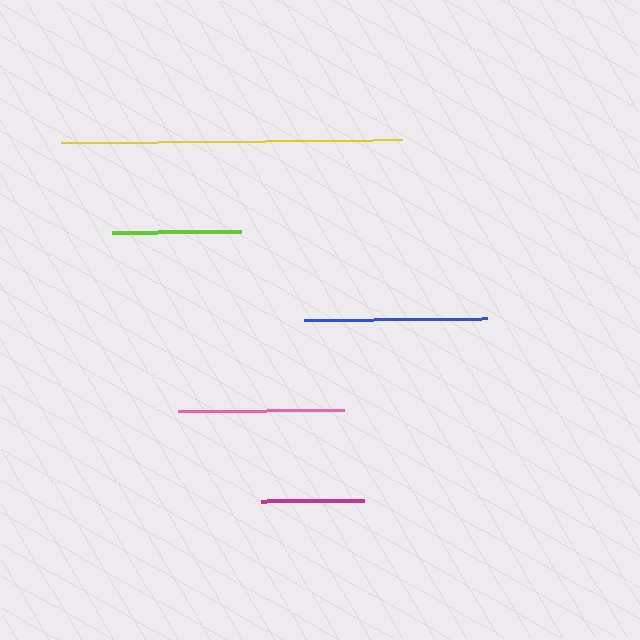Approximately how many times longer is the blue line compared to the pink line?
The blue line is approximately 1.1 times the length of the pink line.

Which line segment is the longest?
The yellow line is the longest at approximately 341 pixels.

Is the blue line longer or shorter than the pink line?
The blue line is longer than the pink line.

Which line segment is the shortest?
The magenta line is the shortest at approximately 104 pixels.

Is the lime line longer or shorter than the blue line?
The blue line is longer than the lime line.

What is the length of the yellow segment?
The yellow segment is approximately 341 pixels long.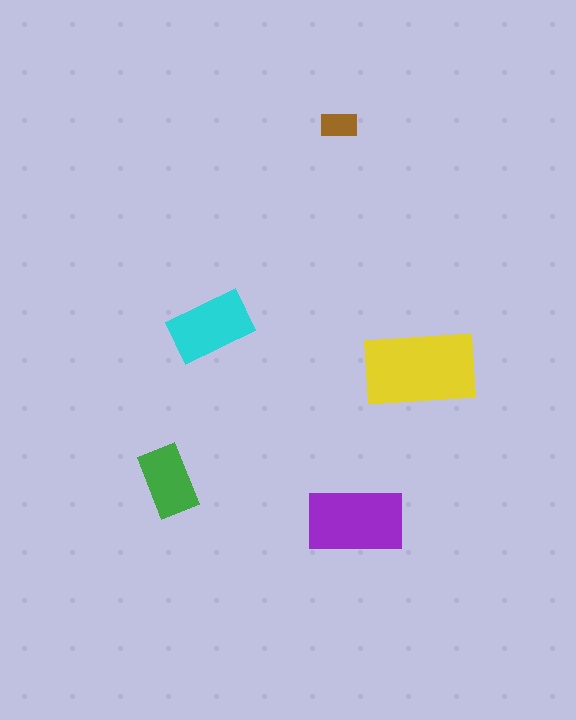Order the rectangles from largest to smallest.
the yellow one, the purple one, the cyan one, the green one, the brown one.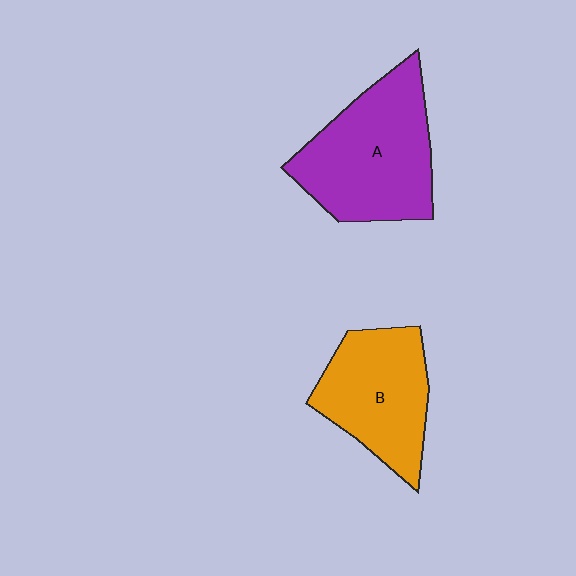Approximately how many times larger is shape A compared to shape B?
Approximately 1.3 times.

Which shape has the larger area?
Shape A (purple).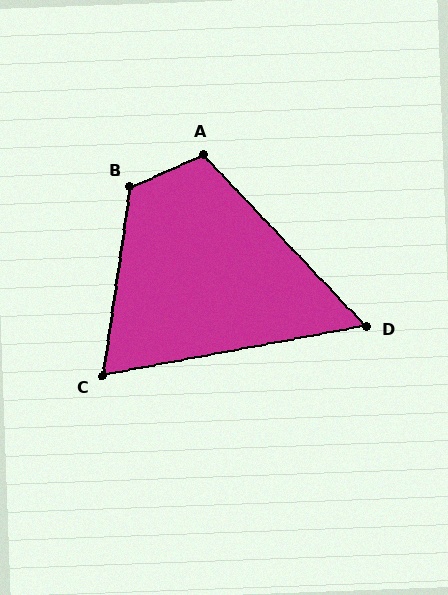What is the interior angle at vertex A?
Approximately 109 degrees (obtuse).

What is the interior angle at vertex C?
Approximately 71 degrees (acute).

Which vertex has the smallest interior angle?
D, at approximately 57 degrees.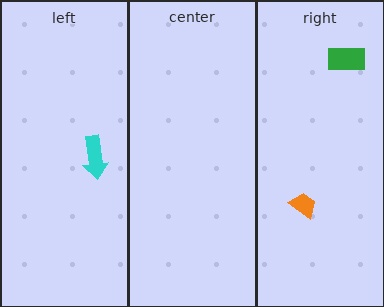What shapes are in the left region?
The cyan arrow.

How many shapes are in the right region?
2.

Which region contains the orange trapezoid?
The right region.